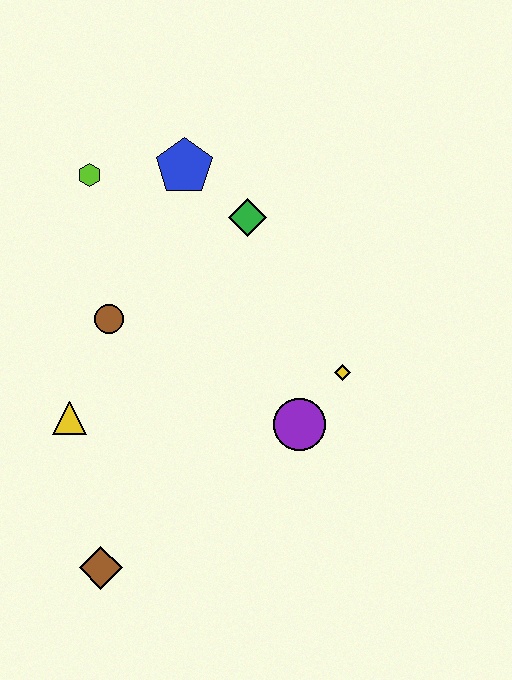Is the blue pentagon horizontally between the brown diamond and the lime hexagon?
No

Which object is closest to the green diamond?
The blue pentagon is closest to the green diamond.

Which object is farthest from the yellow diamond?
The lime hexagon is farthest from the yellow diamond.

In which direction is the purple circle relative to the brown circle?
The purple circle is to the right of the brown circle.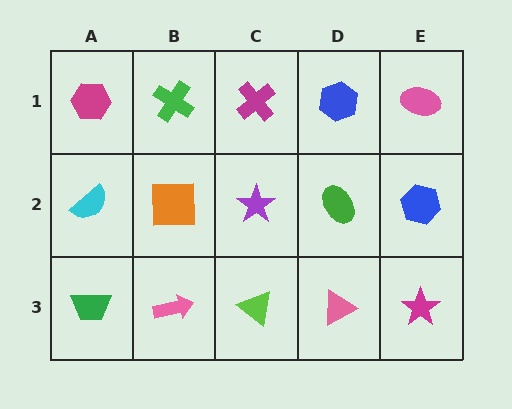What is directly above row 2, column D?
A blue hexagon.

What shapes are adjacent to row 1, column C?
A purple star (row 2, column C), a green cross (row 1, column B), a blue hexagon (row 1, column D).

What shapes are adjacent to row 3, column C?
A purple star (row 2, column C), a pink arrow (row 3, column B), a pink triangle (row 3, column D).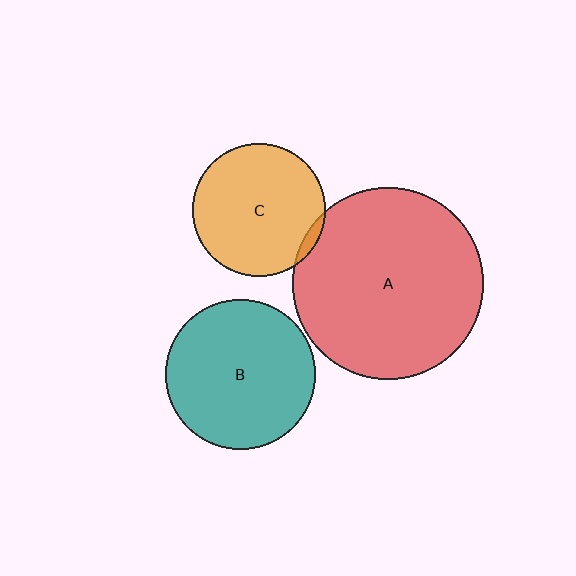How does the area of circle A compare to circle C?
Approximately 2.1 times.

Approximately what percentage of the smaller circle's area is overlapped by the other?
Approximately 5%.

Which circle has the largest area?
Circle A (red).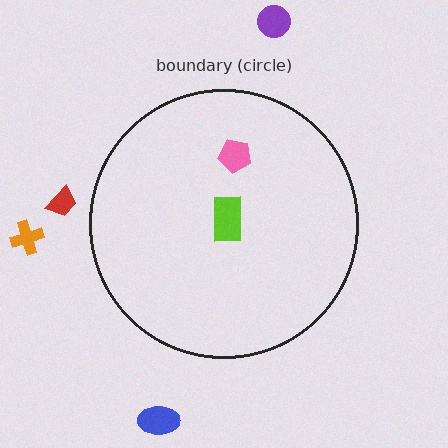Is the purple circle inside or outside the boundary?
Outside.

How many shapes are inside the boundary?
2 inside, 4 outside.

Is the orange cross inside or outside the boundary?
Outside.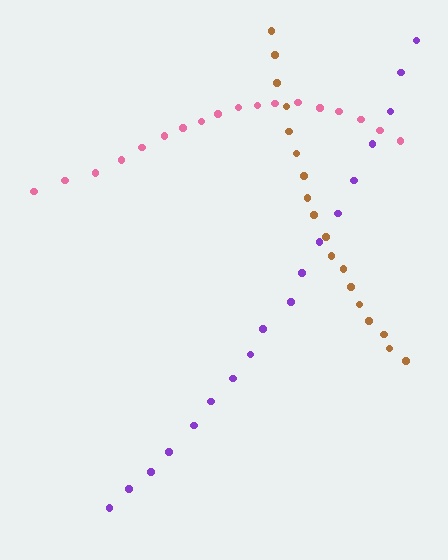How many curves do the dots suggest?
There are 3 distinct paths.